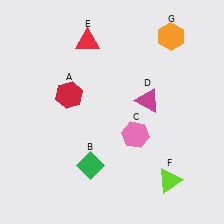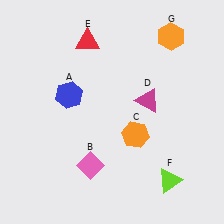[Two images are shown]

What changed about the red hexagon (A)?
In Image 1, A is red. In Image 2, it changed to blue.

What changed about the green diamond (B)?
In Image 1, B is green. In Image 2, it changed to pink.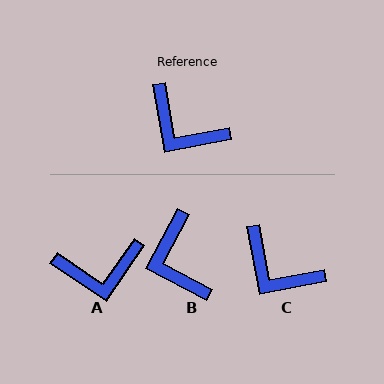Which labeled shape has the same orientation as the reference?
C.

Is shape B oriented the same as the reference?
No, it is off by about 38 degrees.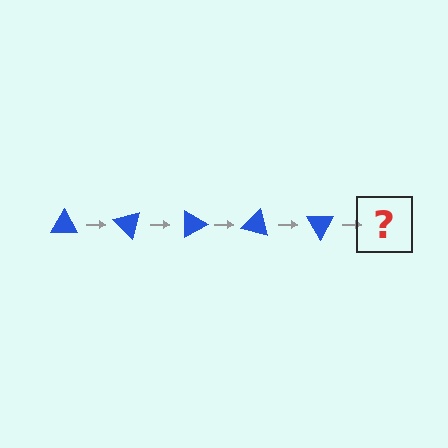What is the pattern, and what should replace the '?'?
The pattern is that the triangle rotates 45 degrees each step. The '?' should be a blue triangle rotated 225 degrees.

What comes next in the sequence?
The next element should be a blue triangle rotated 225 degrees.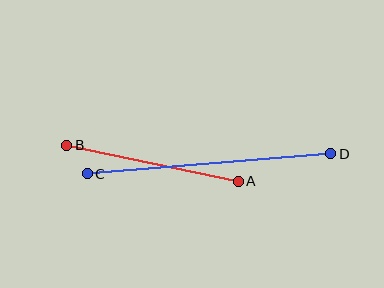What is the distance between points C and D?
The distance is approximately 244 pixels.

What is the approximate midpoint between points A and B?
The midpoint is at approximately (153, 163) pixels.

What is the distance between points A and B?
The distance is approximately 175 pixels.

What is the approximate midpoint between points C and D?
The midpoint is at approximately (209, 164) pixels.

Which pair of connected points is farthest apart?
Points C and D are farthest apart.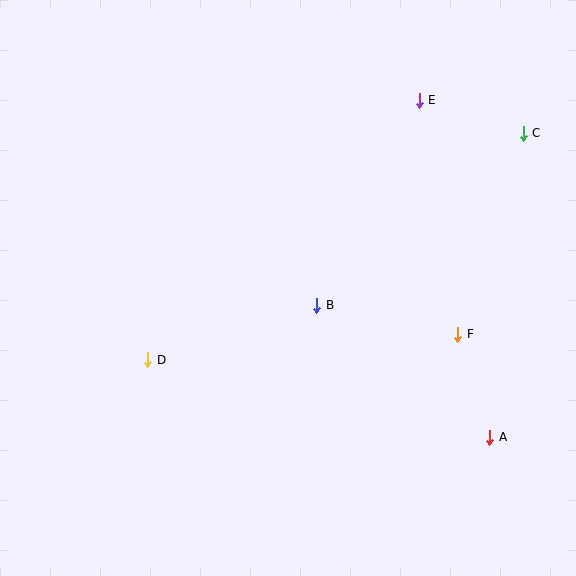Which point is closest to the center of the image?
Point B at (317, 305) is closest to the center.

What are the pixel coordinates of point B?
Point B is at (317, 305).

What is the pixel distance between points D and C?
The distance between D and C is 439 pixels.